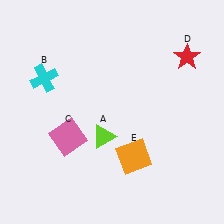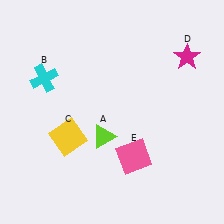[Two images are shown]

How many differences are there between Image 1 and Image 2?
There are 3 differences between the two images.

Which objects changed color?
C changed from pink to yellow. D changed from red to magenta. E changed from orange to pink.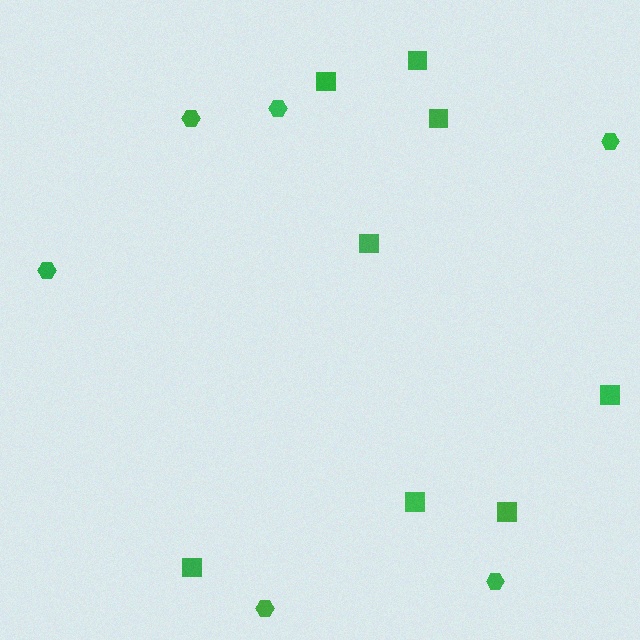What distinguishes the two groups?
There are 2 groups: one group of squares (8) and one group of hexagons (6).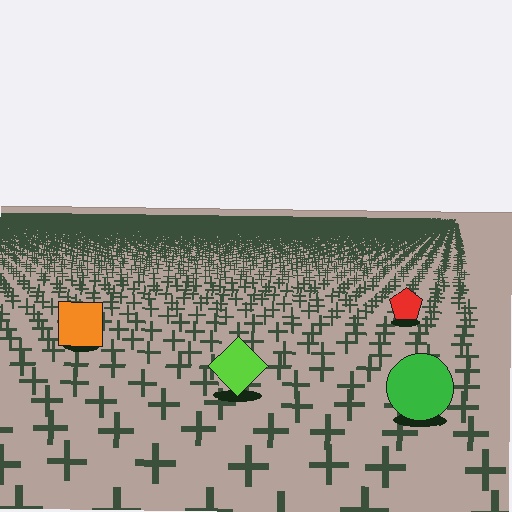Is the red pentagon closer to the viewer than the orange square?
No. The orange square is closer — you can tell from the texture gradient: the ground texture is coarser near it.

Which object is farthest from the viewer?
The red pentagon is farthest from the viewer. It appears smaller and the ground texture around it is denser.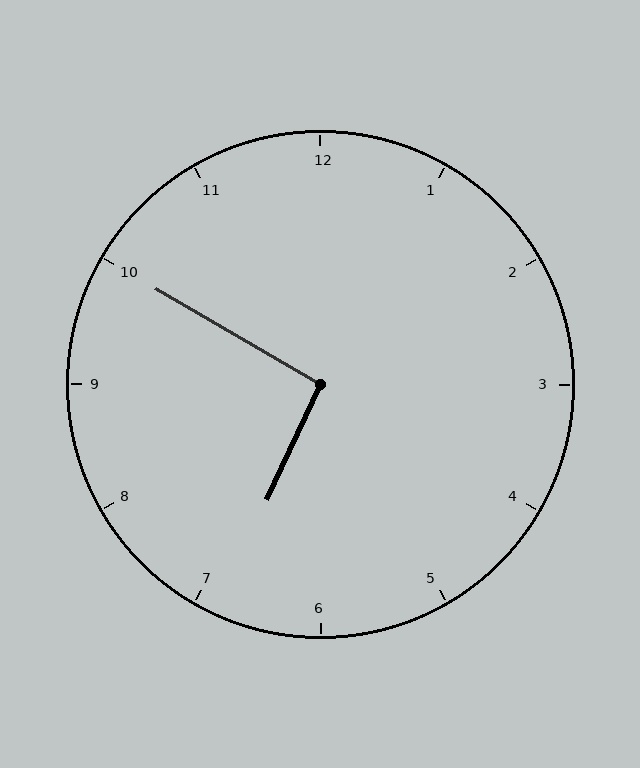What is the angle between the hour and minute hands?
Approximately 95 degrees.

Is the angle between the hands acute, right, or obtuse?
It is right.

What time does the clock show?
6:50.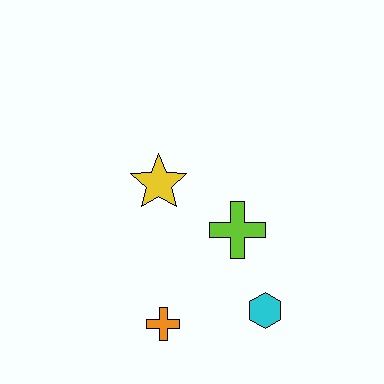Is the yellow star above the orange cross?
Yes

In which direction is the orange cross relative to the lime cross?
The orange cross is below the lime cross.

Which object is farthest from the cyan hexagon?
The yellow star is farthest from the cyan hexagon.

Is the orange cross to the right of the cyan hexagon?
No